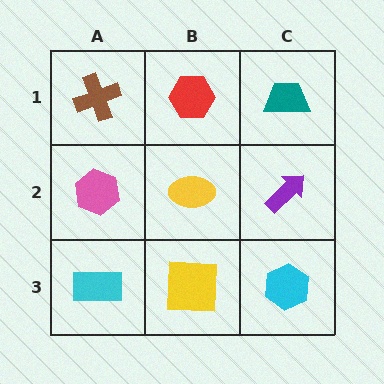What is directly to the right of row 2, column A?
A yellow ellipse.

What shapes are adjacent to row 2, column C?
A teal trapezoid (row 1, column C), a cyan hexagon (row 3, column C), a yellow ellipse (row 2, column B).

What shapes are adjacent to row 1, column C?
A purple arrow (row 2, column C), a red hexagon (row 1, column B).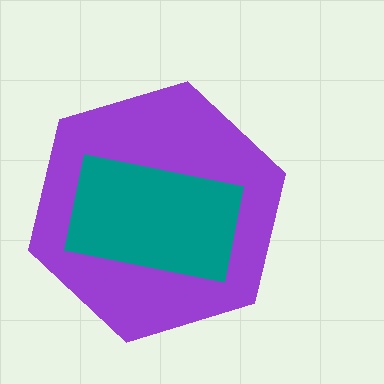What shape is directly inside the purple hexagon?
The teal rectangle.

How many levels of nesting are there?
2.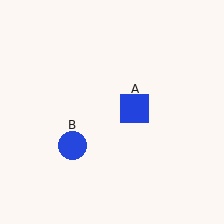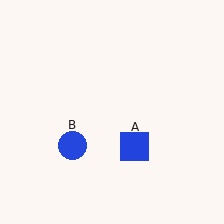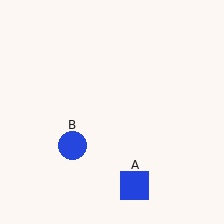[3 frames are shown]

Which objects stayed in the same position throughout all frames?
Blue circle (object B) remained stationary.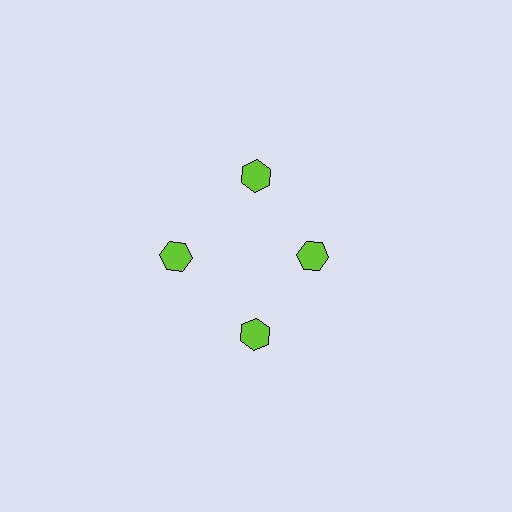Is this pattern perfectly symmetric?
No. The 4 lime hexagons are arranged in a ring, but one element near the 3 o'clock position is pulled inward toward the center, breaking the 4-fold rotational symmetry.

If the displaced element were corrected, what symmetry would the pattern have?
It would have 4-fold rotational symmetry — the pattern would map onto itself every 90 degrees.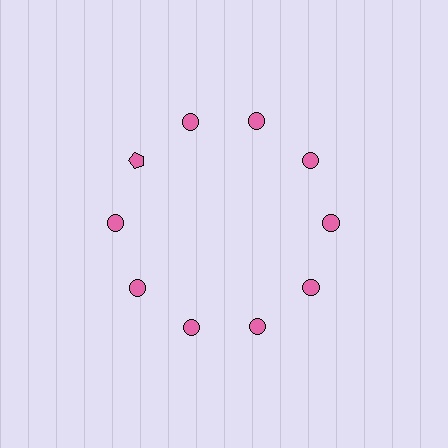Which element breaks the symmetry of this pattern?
The pink pentagon at roughly the 10 o'clock position breaks the symmetry. All other shapes are pink circles.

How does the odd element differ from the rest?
It has a different shape: pentagon instead of circle.